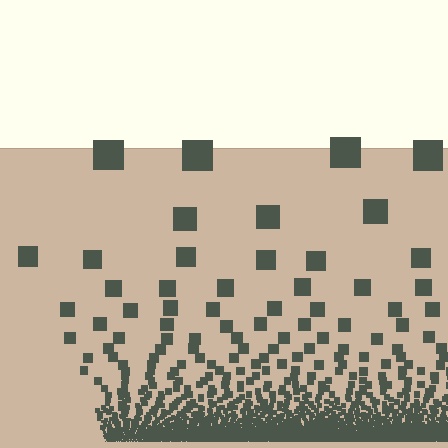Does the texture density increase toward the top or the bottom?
Density increases toward the bottom.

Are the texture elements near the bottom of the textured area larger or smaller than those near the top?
Smaller. The gradient is inverted — elements near the bottom are smaller and denser.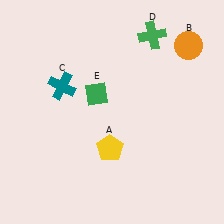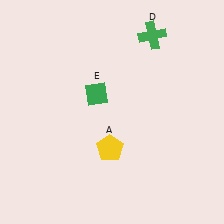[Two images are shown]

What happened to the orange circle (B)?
The orange circle (B) was removed in Image 2. It was in the top-right area of Image 1.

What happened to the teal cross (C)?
The teal cross (C) was removed in Image 2. It was in the top-left area of Image 1.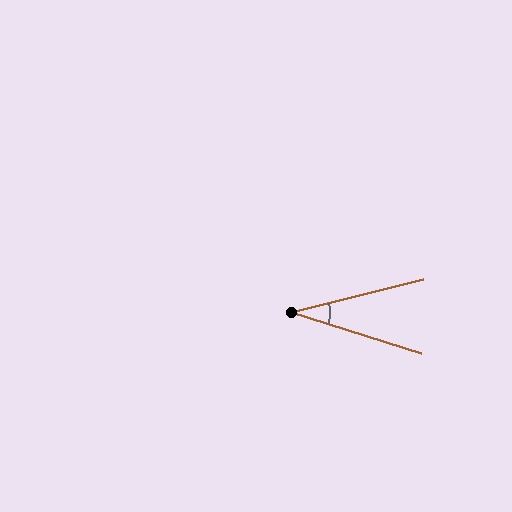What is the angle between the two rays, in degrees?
Approximately 31 degrees.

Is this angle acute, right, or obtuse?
It is acute.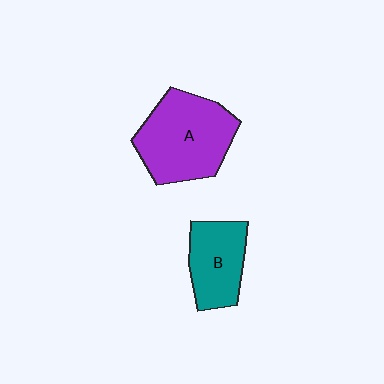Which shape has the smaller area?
Shape B (teal).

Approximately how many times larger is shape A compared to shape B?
Approximately 1.6 times.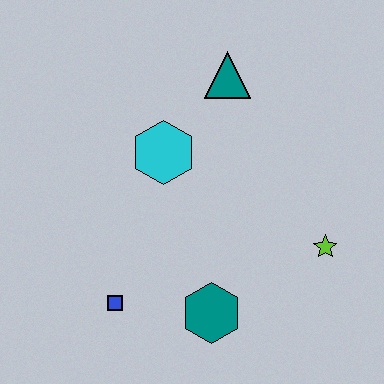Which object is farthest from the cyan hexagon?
The lime star is farthest from the cyan hexagon.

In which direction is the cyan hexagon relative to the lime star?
The cyan hexagon is to the left of the lime star.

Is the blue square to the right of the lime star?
No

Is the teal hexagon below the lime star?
Yes